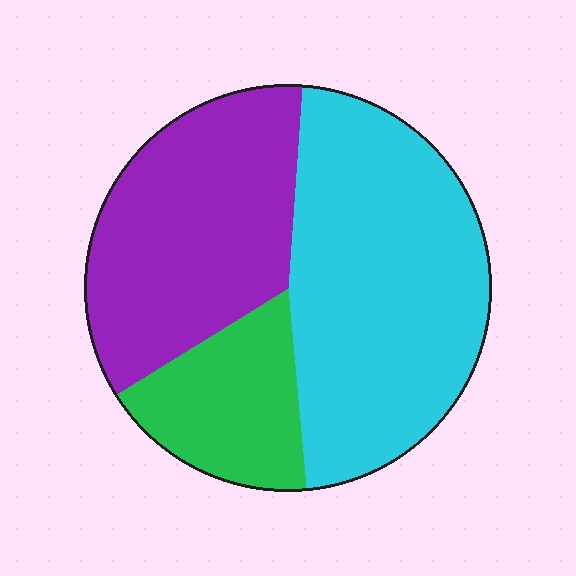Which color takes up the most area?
Cyan, at roughly 45%.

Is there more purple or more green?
Purple.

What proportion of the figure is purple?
Purple takes up between a third and a half of the figure.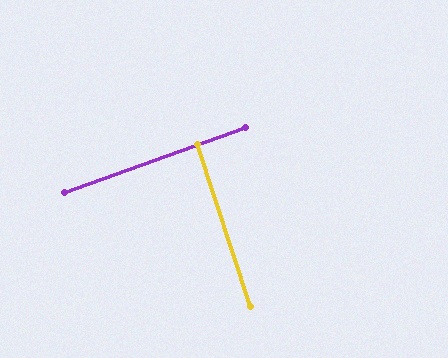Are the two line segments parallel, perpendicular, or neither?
Perpendicular — they meet at approximately 88°.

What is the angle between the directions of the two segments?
Approximately 88 degrees.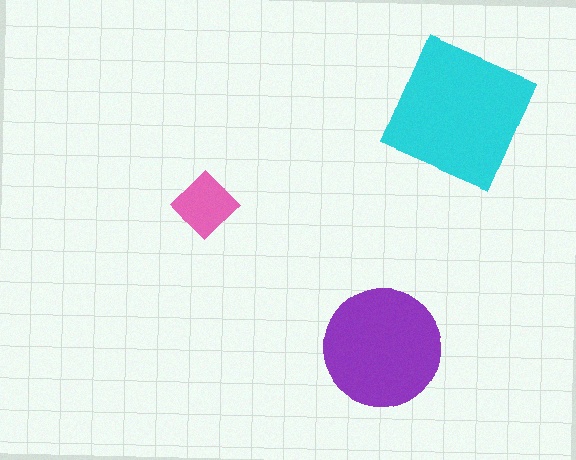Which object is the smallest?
The pink diamond.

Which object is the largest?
The cyan square.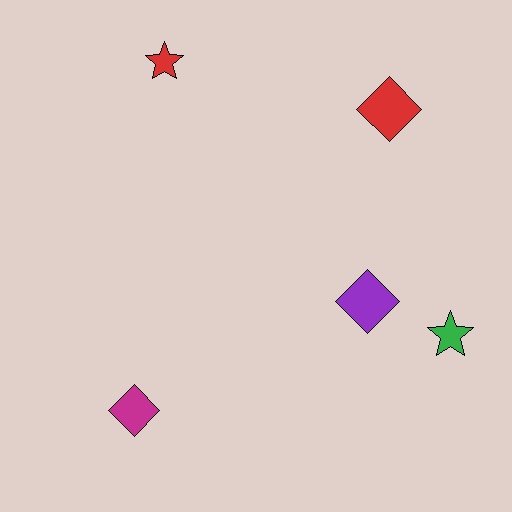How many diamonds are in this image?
There are 3 diamonds.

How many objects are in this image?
There are 5 objects.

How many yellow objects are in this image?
There are no yellow objects.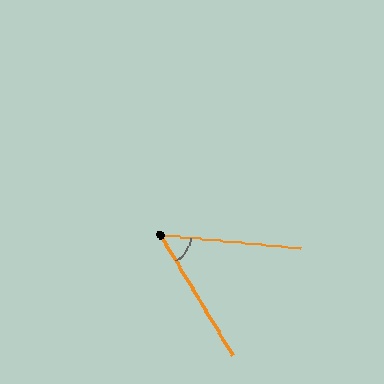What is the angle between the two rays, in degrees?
Approximately 53 degrees.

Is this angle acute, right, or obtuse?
It is acute.